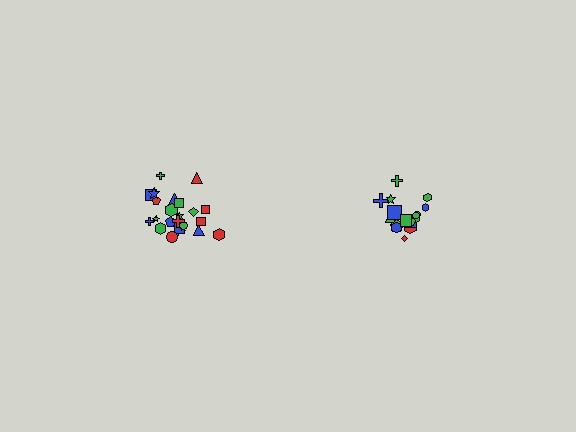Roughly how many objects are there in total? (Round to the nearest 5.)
Roughly 45 objects in total.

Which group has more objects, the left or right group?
The left group.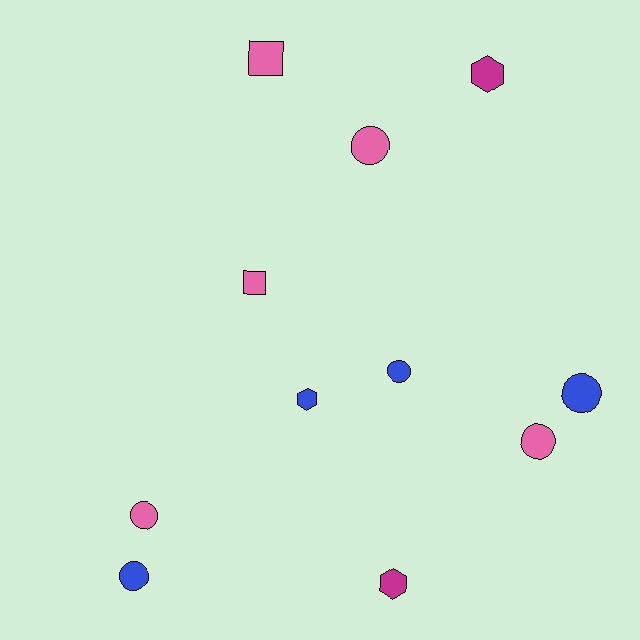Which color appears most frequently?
Pink, with 5 objects.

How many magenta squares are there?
There are no magenta squares.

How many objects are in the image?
There are 11 objects.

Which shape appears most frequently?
Circle, with 6 objects.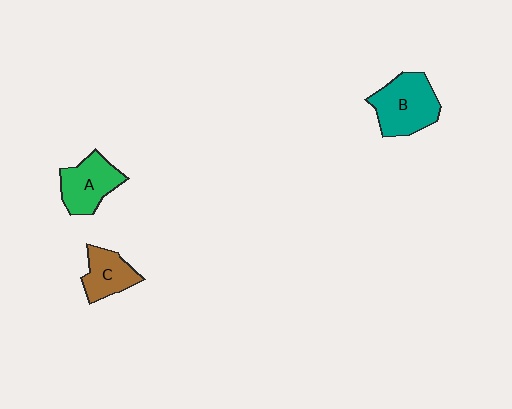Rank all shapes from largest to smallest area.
From largest to smallest: B (teal), A (green), C (brown).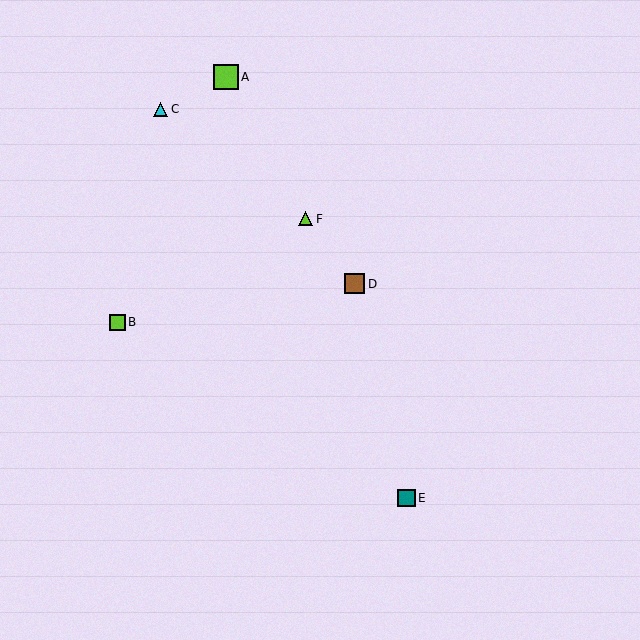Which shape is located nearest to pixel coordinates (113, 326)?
The lime square (labeled B) at (117, 322) is nearest to that location.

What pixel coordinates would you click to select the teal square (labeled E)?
Click at (407, 498) to select the teal square E.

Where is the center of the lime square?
The center of the lime square is at (117, 322).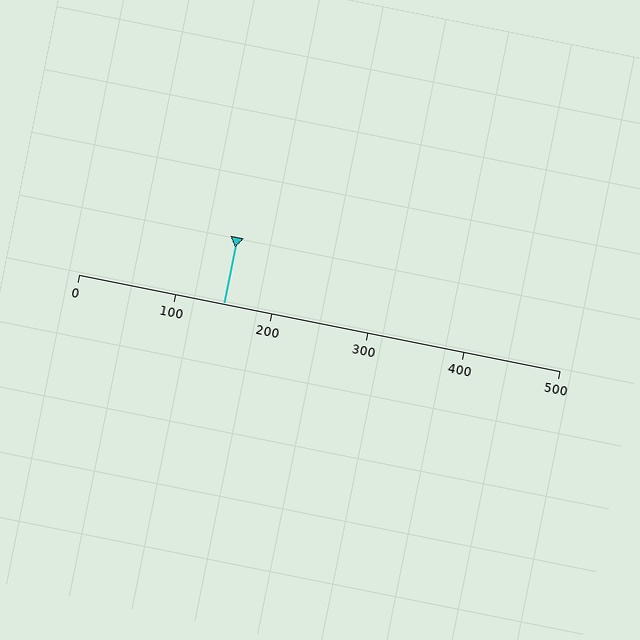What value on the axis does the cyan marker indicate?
The marker indicates approximately 150.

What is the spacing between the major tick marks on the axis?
The major ticks are spaced 100 apart.